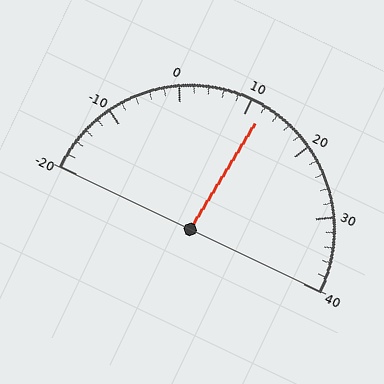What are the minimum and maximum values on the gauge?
The gauge ranges from -20 to 40.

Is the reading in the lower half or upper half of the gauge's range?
The reading is in the upper half of the range (-20 to 40).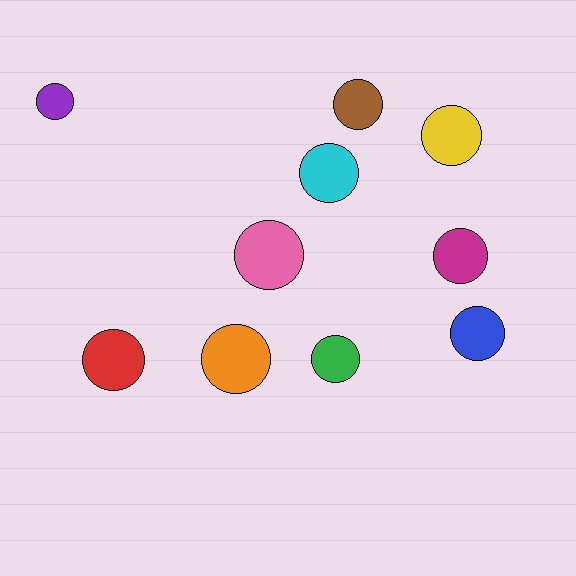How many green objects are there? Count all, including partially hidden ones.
There is 1 green object.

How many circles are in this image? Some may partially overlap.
There are 10 circles.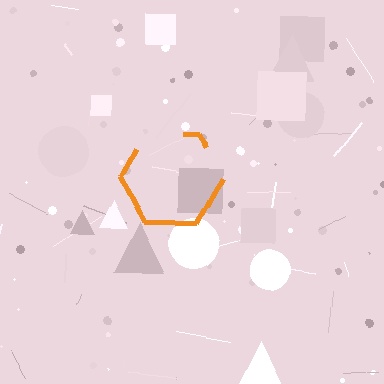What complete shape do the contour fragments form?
The contour fragments form a hexagon.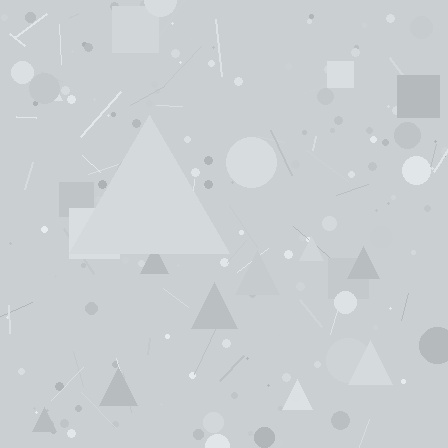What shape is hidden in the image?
A triangle is hidden in the image.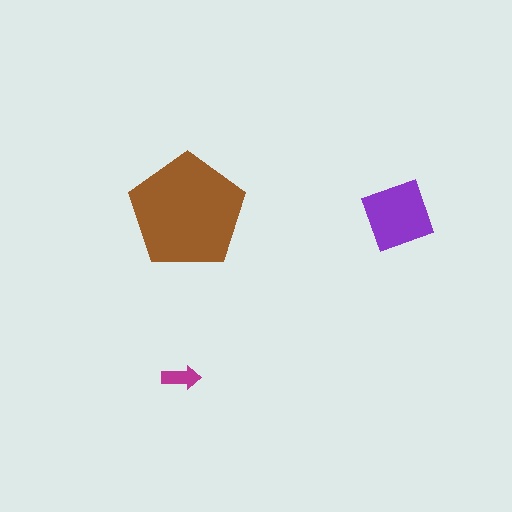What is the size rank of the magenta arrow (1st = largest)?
3rd.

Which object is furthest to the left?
The magenta arrow is leftmost.